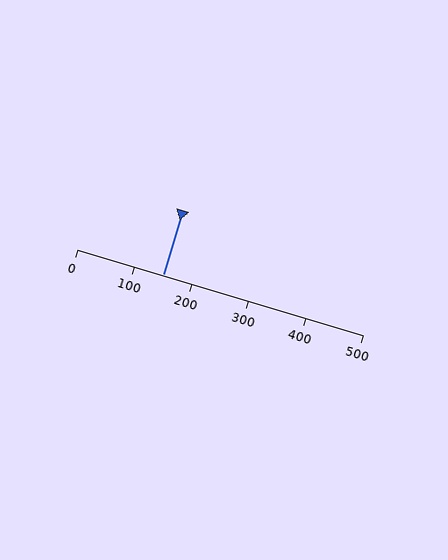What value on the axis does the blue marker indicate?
The marker indicates approximately 150.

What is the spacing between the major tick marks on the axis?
The major ticks are spaced 100 apart.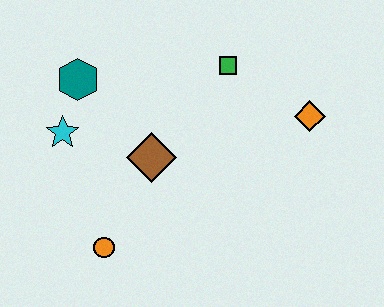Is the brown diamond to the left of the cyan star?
No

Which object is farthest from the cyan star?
The orange diamond is farthest from the cyan star.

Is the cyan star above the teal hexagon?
No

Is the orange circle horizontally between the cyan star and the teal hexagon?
No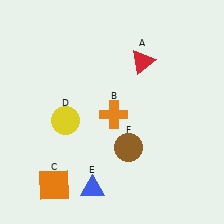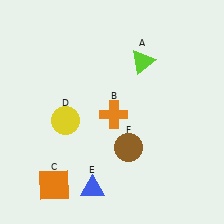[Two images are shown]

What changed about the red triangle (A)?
In Image 1, A is red. In Image 2, it changed to lime.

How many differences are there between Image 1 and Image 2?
There is 1 difference between the two images.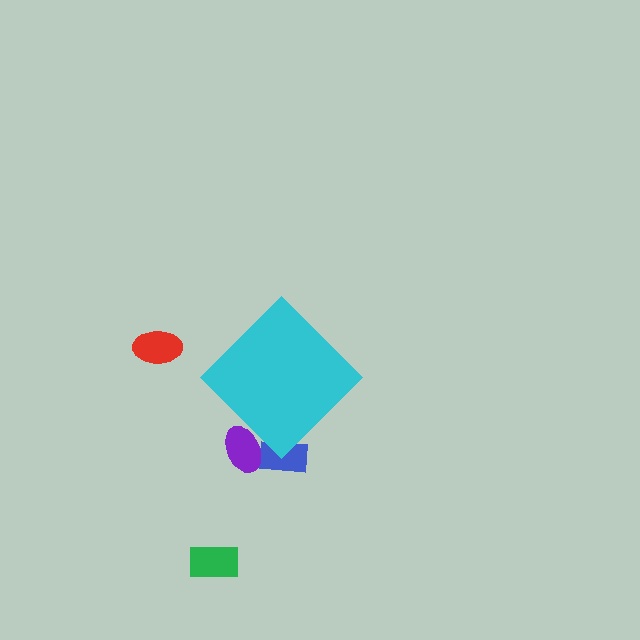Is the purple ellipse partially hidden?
Yes, the purple ellipse is partially hidden behind the cyan diamond.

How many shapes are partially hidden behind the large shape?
2 shapes are partially hidden.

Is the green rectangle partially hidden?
No, the green rectangle is fully visible.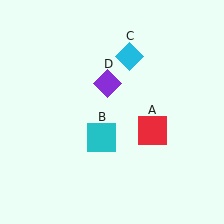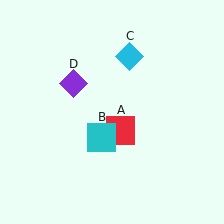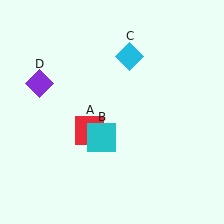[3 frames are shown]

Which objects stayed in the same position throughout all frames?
Cyan square (object B) and cyan diamond (object C) remained stationary.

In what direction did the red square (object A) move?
The red square (object A) moved left.